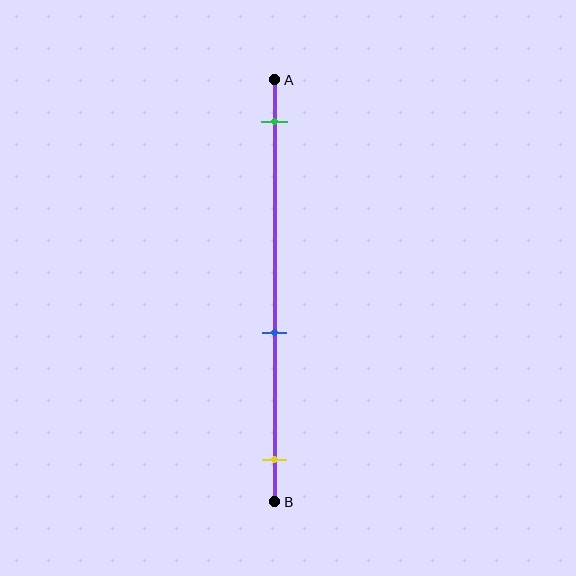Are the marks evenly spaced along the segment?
No, the marks are not evenly spaced.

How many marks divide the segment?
There are 3 marks dividing the segment.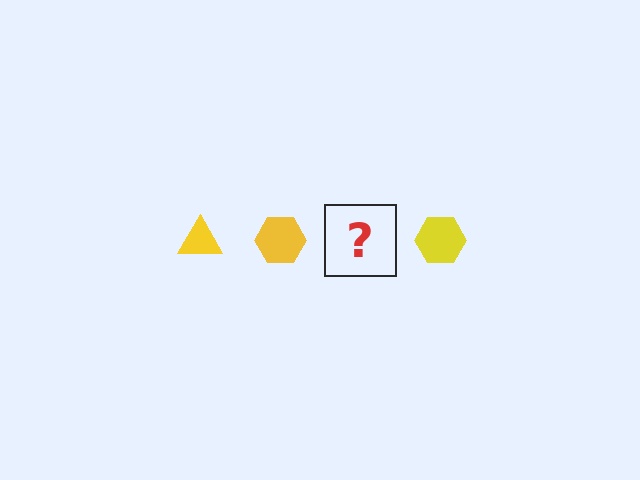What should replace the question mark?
The question mark should be replaced with a yellow triangle.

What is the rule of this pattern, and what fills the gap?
The rule is that the pattern cycles through triangle, hexagon shapes in yellow. The gap should be filled with a yellow triangle.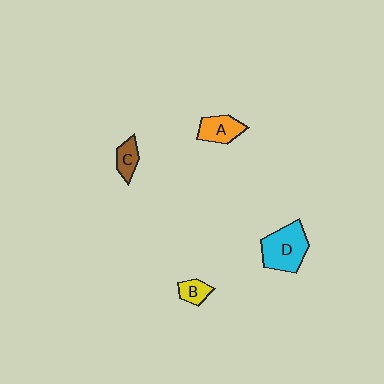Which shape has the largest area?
Shape D (cyan).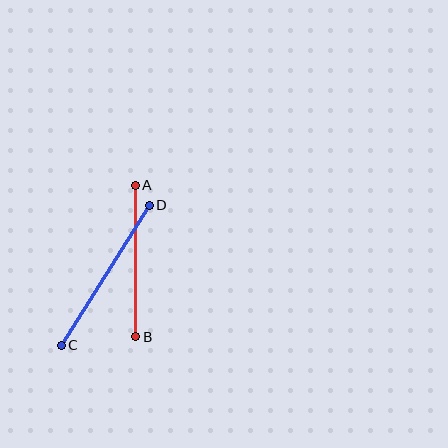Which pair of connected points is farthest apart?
Points C and D are farthest apart.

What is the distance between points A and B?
The distance is approximately 152 pixels.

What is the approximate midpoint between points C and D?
The midpoint is at approximately (105, 275) pixels.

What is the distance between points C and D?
The distance is approximately 165 pixels.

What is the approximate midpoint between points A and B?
The midpoint is at approximately (135, 261) pixels.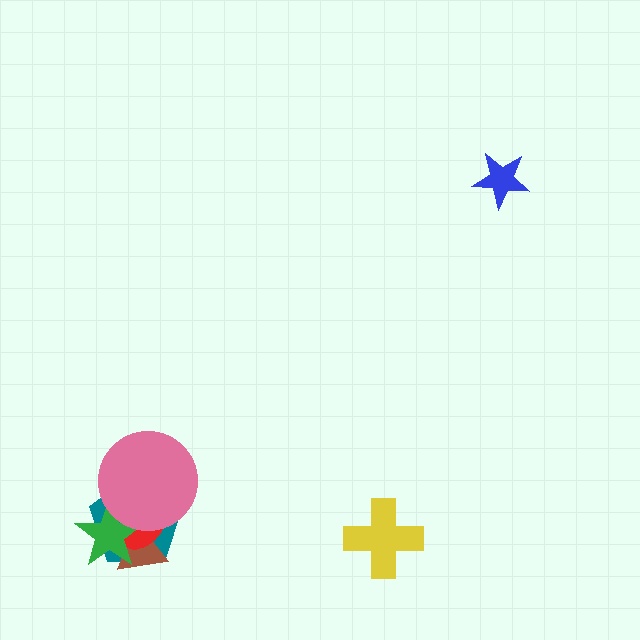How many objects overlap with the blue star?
0 objects overlap with the blue star.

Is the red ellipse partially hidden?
Yes, it is partially covered by another shape.